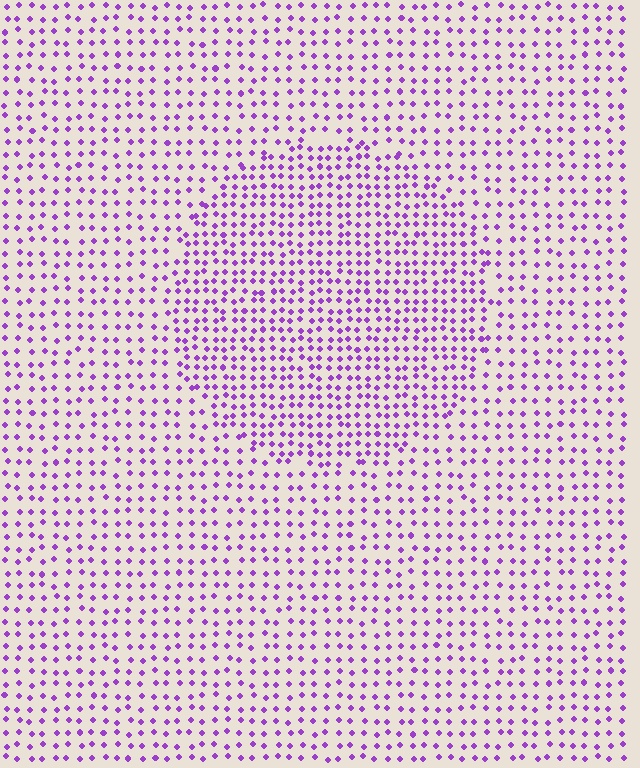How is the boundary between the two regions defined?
The boundary is defined by a change in element density (approximately 1.7x ratio). All elements are the same color, size, and shape.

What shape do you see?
I see a circle.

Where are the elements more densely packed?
The elements are more densely packed inside the circle boundary.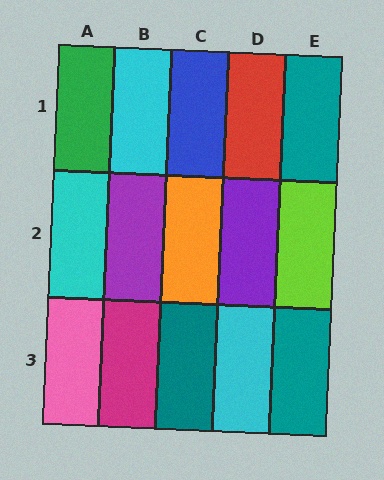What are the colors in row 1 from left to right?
Green, cyan, blue, red, teal.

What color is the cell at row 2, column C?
Orange.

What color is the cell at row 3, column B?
Magenta.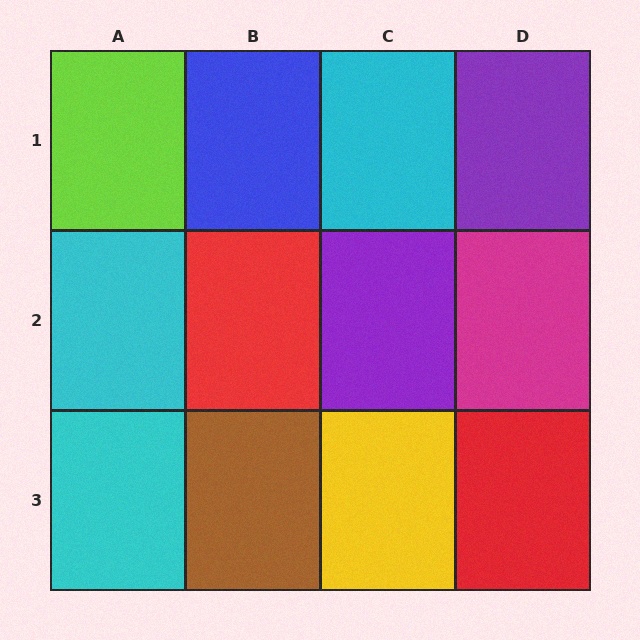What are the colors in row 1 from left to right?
Lime, blue, cyan, purple.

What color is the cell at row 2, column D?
Magenta.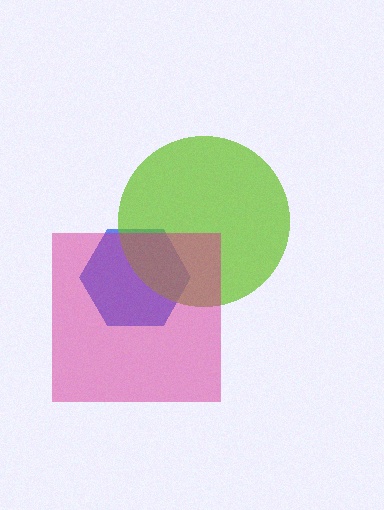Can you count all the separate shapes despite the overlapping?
Yes, there are 3 separate shapes.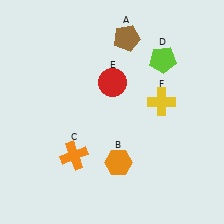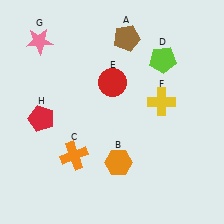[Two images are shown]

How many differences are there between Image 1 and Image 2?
There are 2 differences between the two images.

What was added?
A pink star (G), a red pentagon (H) were added in Image 2.